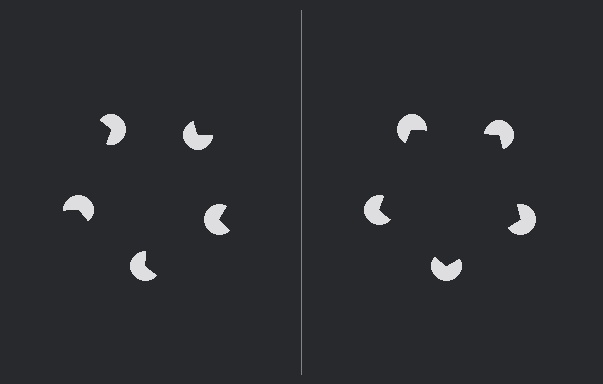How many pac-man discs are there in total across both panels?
10 — 5 on each side.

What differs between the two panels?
The pac-man discs are positioned identically on both sides; only the wedge orientations differ. On the right they align to a pentagon; on the left they are misaligned.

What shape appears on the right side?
An illusory pentagon.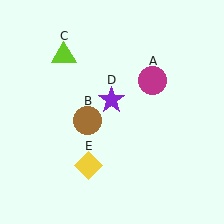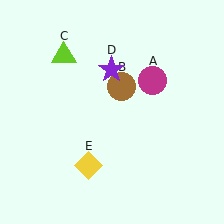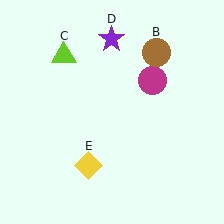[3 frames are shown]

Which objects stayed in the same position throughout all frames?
Magenta circle (object A) and lime triangle (object C) and yellow diamond (object E) remained stationary.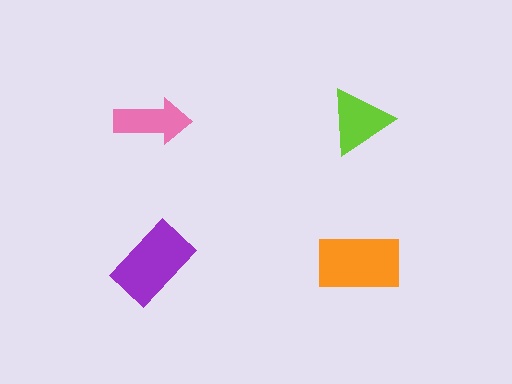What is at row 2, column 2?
An orange rectangle.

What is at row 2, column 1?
A purple rectangle.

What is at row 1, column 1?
A pink arrow.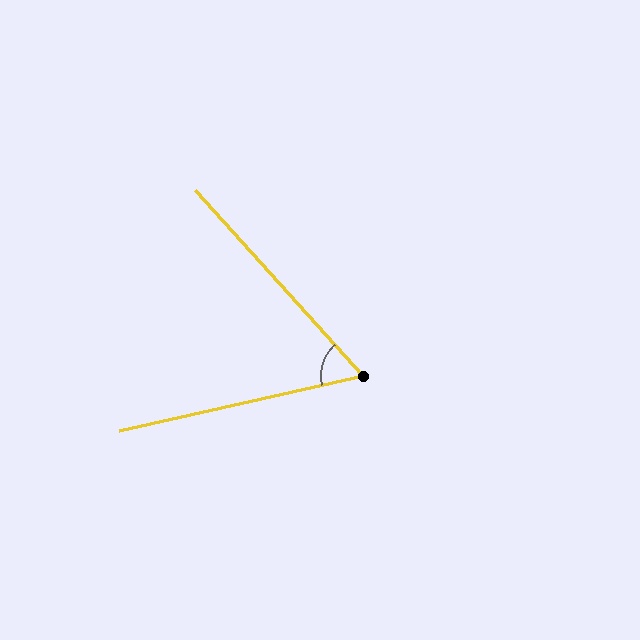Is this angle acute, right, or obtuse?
It is acute.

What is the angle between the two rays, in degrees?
Approximately 61 degrees.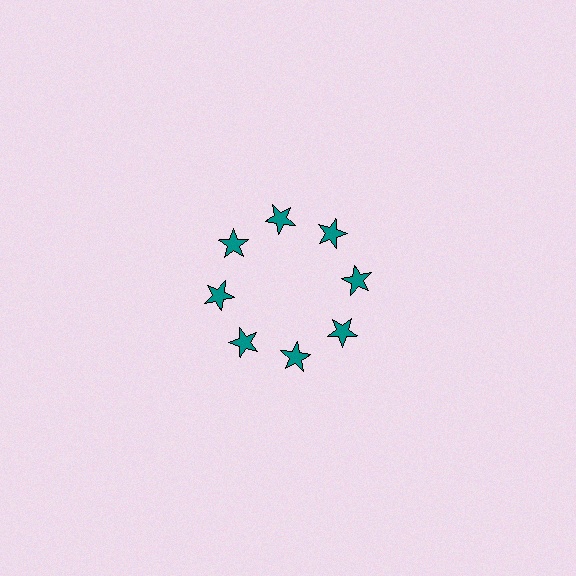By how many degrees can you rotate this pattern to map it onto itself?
The pattern maps onto itself every 45 degrees of rotation.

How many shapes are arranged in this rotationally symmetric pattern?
There are 8 shapes, arranged in 8 groups of 1.